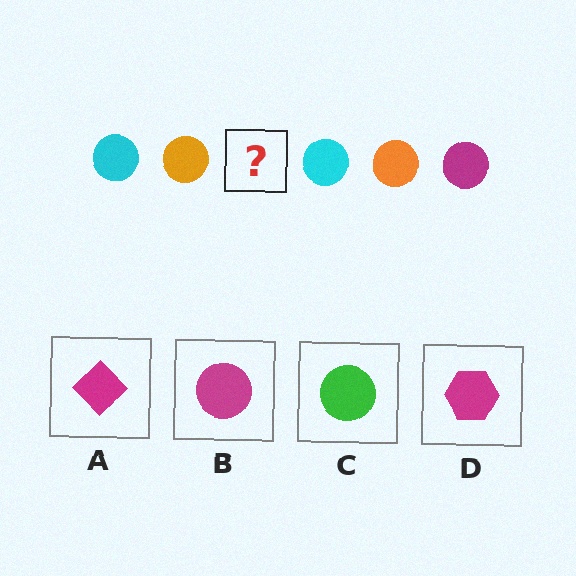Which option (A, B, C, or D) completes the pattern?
B.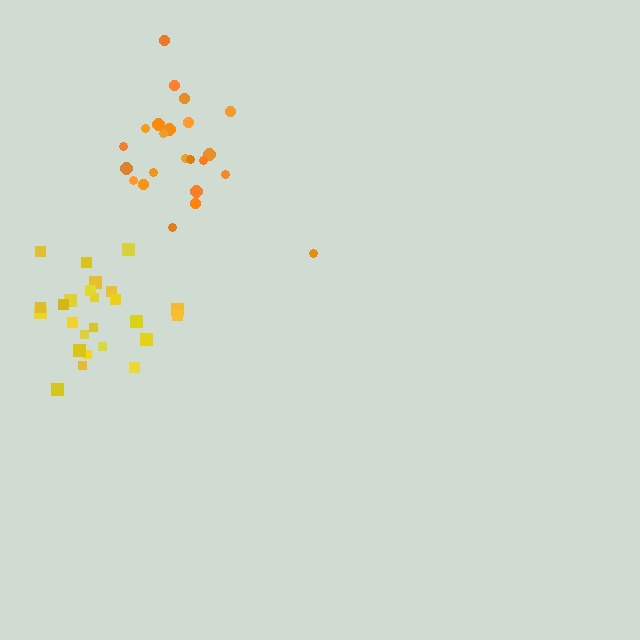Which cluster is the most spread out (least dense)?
Orange.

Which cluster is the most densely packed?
Yellow.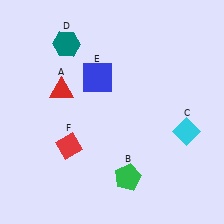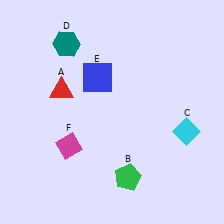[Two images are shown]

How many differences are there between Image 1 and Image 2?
There is 1 difference between the two images.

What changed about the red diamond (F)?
In Image 1, F is red. In Image 2, it changed to magenta.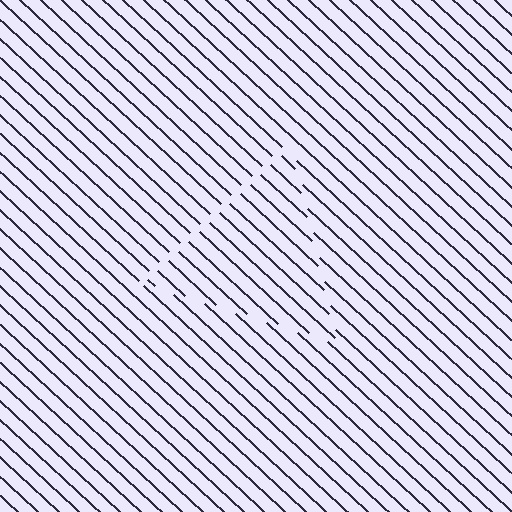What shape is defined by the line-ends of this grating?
An illusory triangle. The interior of the shape contains the same grating, shifted by half a period — the contour is defined by the phase discontinuity where line-ends from the inner and outer gratings abut.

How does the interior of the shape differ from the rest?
The interior of the shape contains the same grating, shifted by half a period — the contour is defined by the phase discontinuity where line-ends from the inner and outer gratings abut.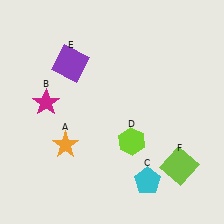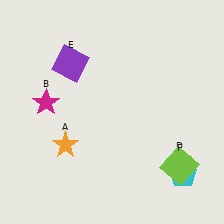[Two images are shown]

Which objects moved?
The objects that moved are: the cyan pentagon (C), the lime hexagon (D).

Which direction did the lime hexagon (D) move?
The lime hexagon (D) moved right.